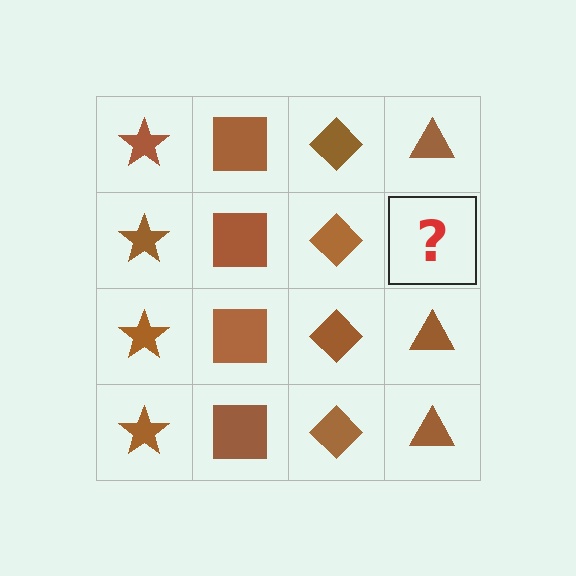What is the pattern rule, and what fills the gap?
The rule is that each column has a consistent shape. The gap should be filled with a brown triangle.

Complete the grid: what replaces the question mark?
The question mark should be replaced with a brown triangle.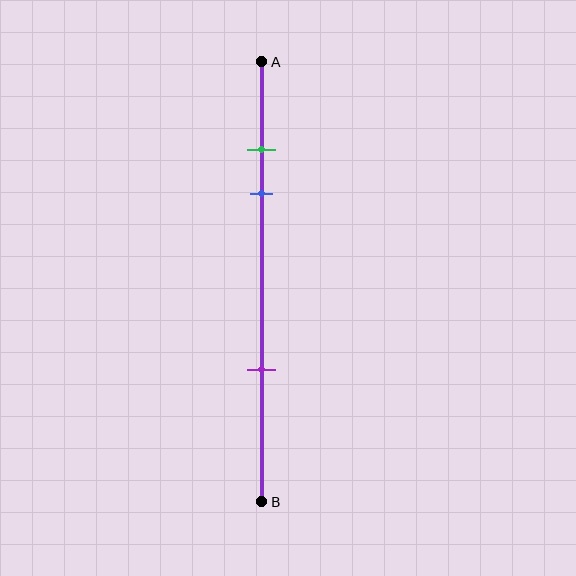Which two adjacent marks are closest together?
The green and blue marks are the closest adjacent pair.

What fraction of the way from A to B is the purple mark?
The purple mark is approximately 70% (0.7) of the way from A to B.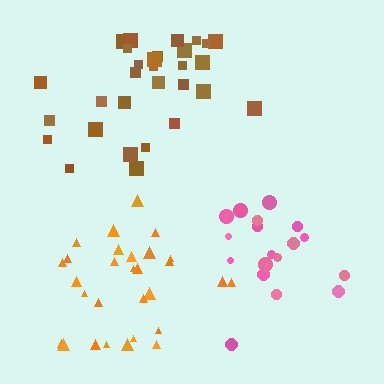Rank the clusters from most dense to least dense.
brown, orange, pink.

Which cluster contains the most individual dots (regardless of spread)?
Brown (30).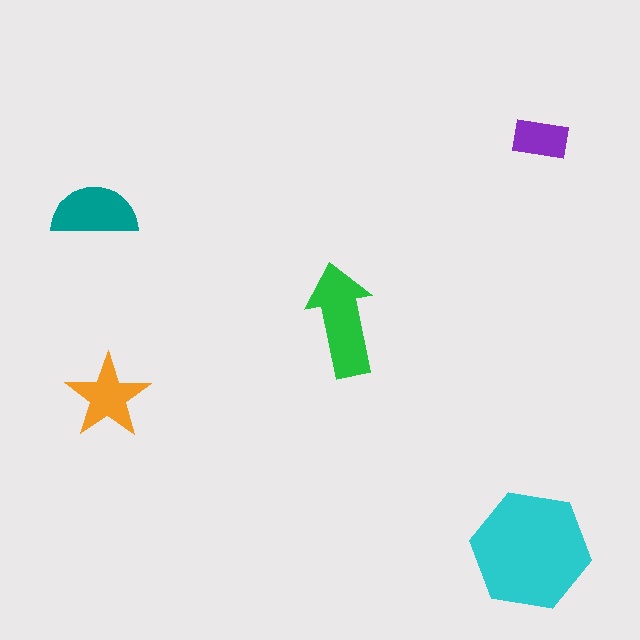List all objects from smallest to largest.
The purple rectangle, the orange star, the teal semicircle, the green arrow, the cyan hexagon.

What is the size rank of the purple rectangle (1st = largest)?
5th.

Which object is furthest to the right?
The purple rectangle is rightmost.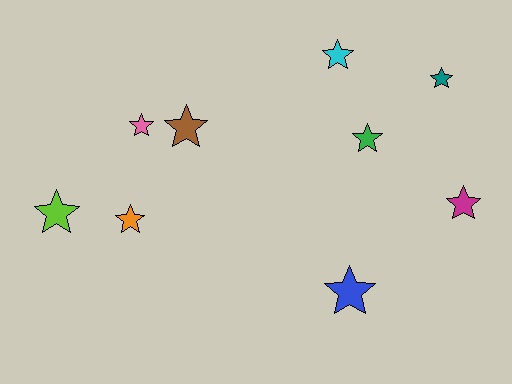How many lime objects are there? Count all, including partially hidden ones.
There is 1 lime object.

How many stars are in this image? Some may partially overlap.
There are 9 stars.